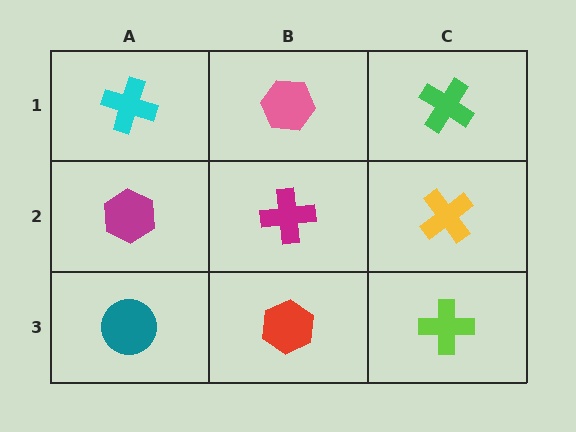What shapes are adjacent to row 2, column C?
A green cross (row 1, column C), a lime cross (row 3, column C), a magenta cross (row 2, column B).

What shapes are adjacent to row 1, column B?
A magenta cross (row 2, column B), a cyan cross (row 1, column A), a green cross (row 1, column C).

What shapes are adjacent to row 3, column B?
A magenta cross (row 2, column B), a teal circle (row 3, column A), a lime cross (row 3, column C).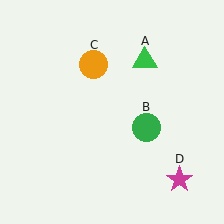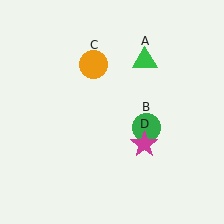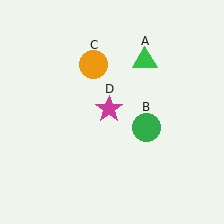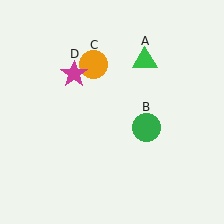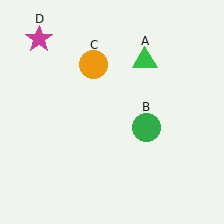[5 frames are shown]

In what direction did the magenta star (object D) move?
The magenta star (object D) moved up and to the left.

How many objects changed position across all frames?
1 object changed position: magenta star (object D).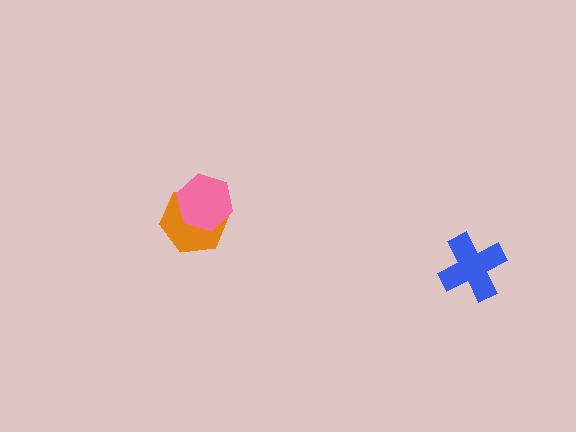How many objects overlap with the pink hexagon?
1 object overlaps with the pink hexagon.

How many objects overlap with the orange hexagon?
1 object overlaps with the orange hexagon.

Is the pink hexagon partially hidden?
No, no other shape covers it.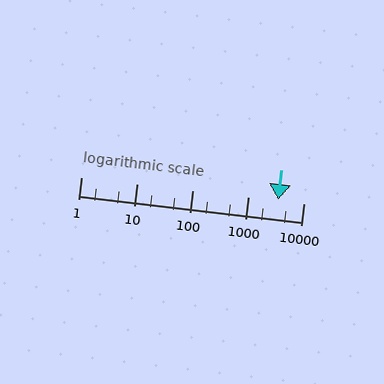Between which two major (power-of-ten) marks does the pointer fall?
The pointer is between 1000 and 10000.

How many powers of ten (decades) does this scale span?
The scale spans 4 decades, from 1 to 10000.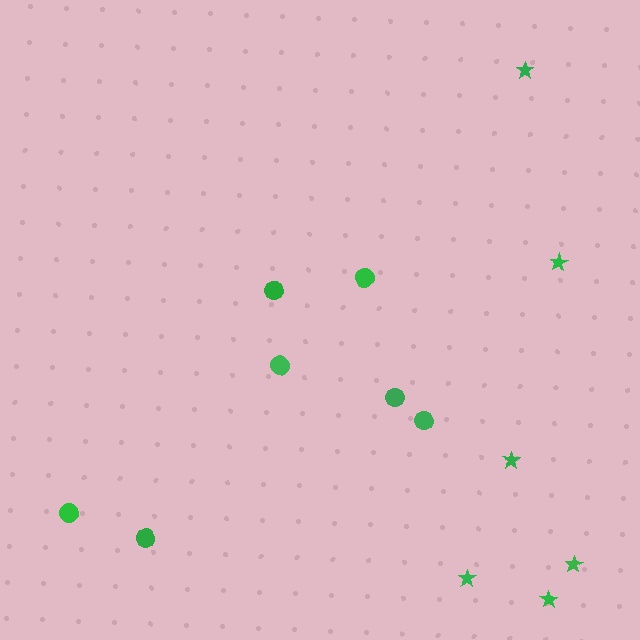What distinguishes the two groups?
There are 2 groups: one group of circles (7) and one group of stars (6).